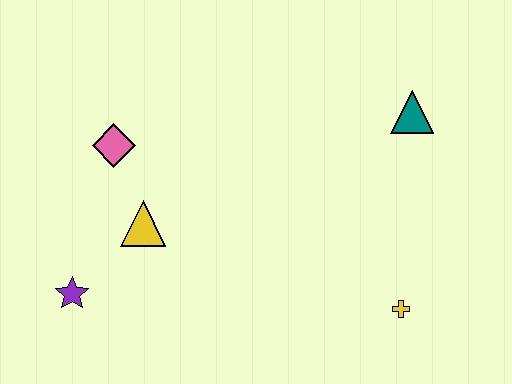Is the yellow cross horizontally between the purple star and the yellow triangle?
No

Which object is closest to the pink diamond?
The yellow triangle is closest to the pink diamond.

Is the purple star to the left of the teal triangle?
Yes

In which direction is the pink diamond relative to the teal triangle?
The pink diamond is to the left of the teal triangle.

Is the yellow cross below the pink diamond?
Yes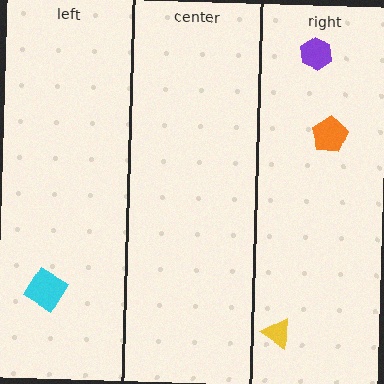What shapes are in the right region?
The yellow triangle, the purple hexagon, the orange pentagon.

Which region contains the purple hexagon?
The right region.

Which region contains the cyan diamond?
The left region.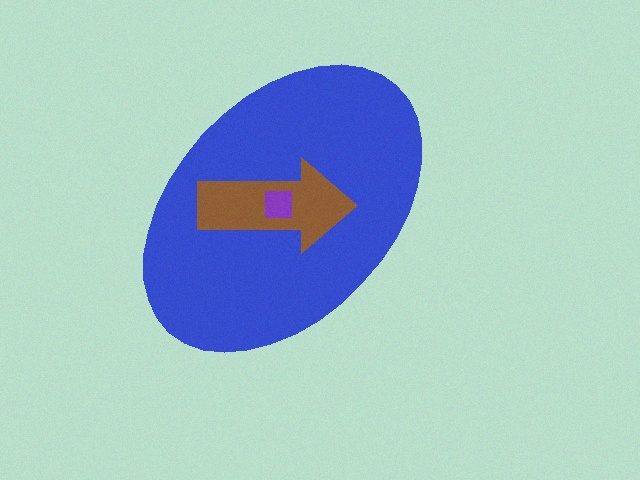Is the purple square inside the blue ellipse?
Yes.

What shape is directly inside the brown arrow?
The purple square.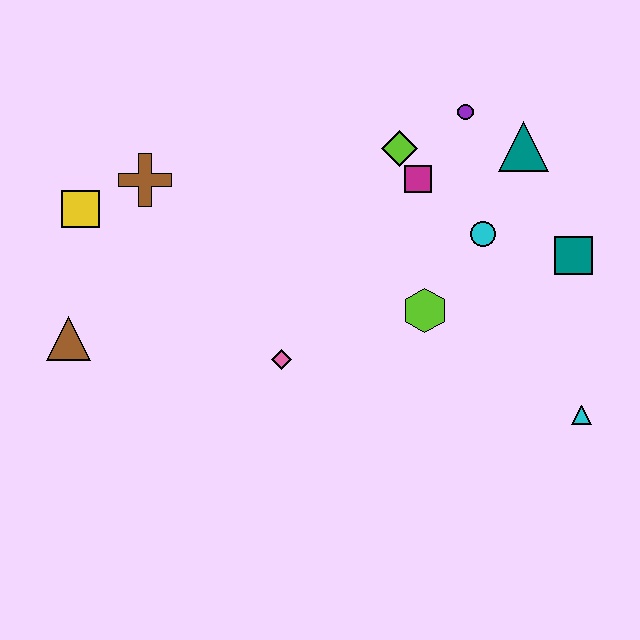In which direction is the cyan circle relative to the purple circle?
The cyan circle is below the purple circle.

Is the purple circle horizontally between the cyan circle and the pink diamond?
Yes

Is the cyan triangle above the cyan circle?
No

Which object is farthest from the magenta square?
The brown triangle is farthest from the magenta square.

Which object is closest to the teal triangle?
The purple circle is closest to the teal triangle.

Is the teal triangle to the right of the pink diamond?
Yes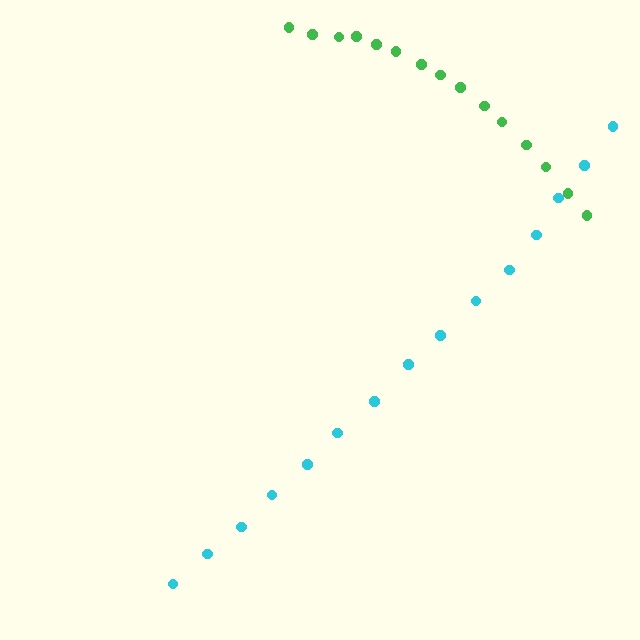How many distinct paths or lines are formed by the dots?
There are 2 distinct paths.